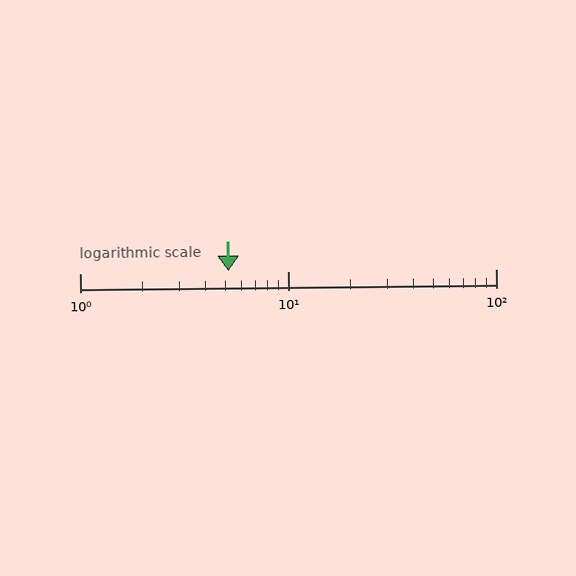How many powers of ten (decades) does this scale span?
The scale spans 2 decades, from 1 to 100.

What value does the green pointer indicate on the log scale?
The pointer indicates approximately 5.2.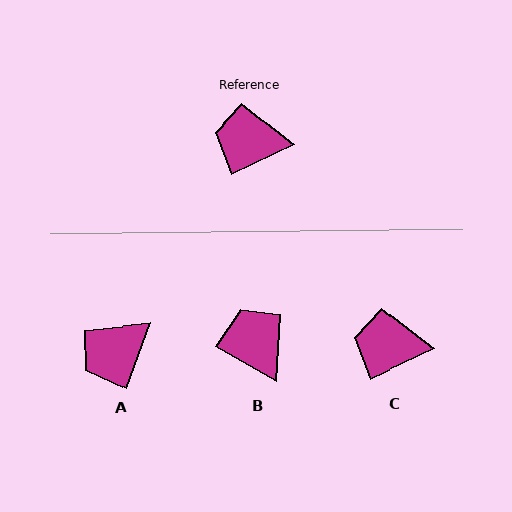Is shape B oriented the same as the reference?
No, it is off by about 55 degrees.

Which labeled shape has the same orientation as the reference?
C.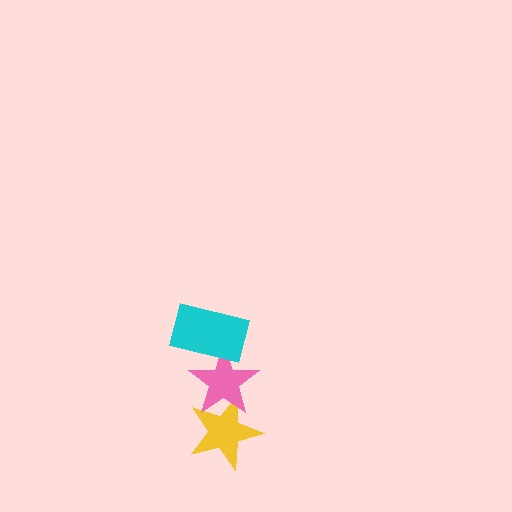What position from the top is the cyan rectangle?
The cyan rectangle is 1st from the top.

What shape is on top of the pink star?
The cyan rectangle is on top of the pink star.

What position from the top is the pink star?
The pink star is 2nd from the top.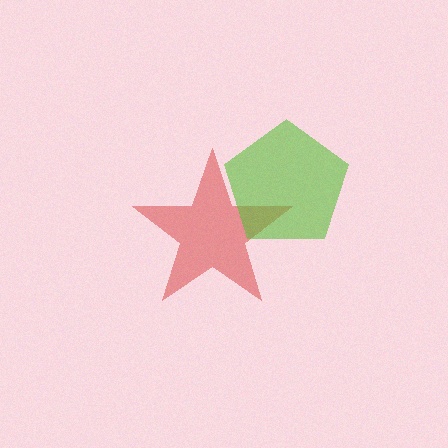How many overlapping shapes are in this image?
There are 2 overlapping shapes in the image.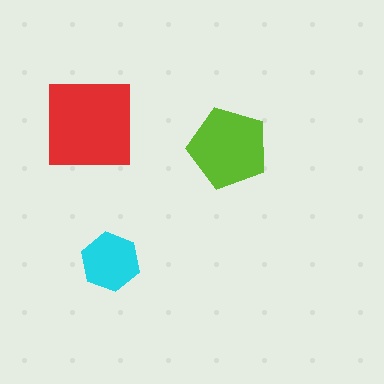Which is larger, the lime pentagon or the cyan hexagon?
The lime pentagon.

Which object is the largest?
The red square.